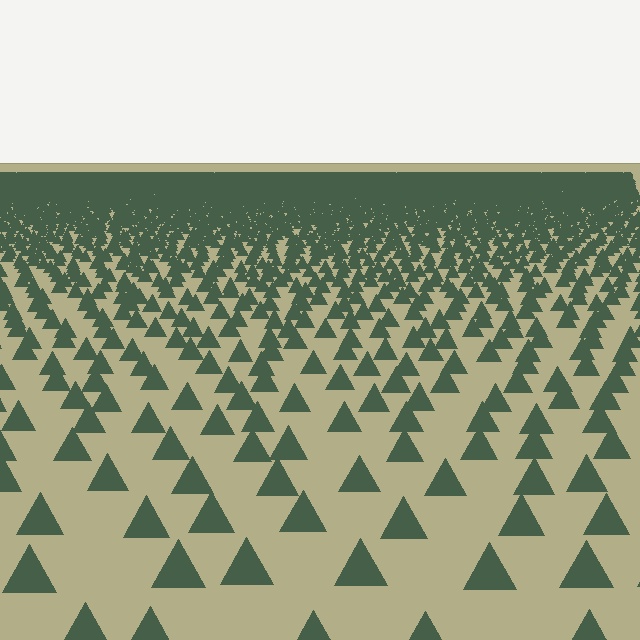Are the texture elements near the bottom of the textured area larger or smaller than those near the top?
Larger. Near the bottom, elements are closer to the viewer and appear at a bigger on-screen size.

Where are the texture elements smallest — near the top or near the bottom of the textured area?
Near the top.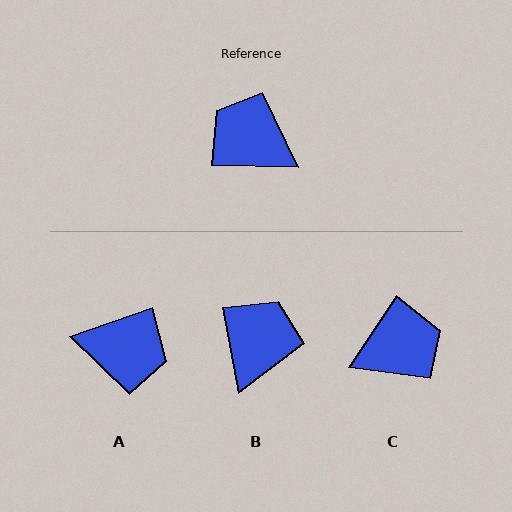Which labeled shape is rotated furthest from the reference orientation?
A, about 160 degrees away.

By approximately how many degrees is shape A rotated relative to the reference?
Approximately 160 degrees clockwise.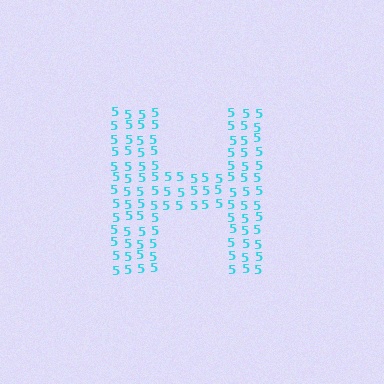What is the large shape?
The large shape is the letter H.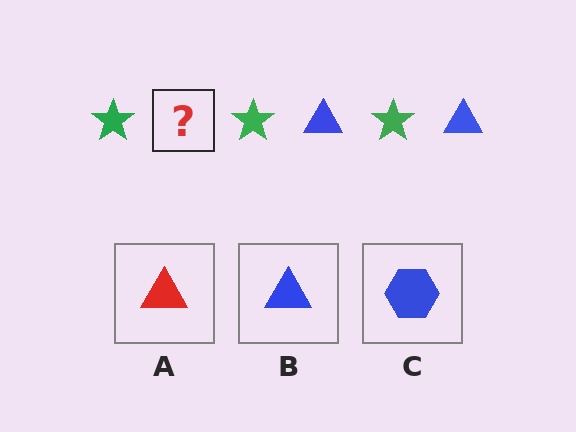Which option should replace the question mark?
Option B.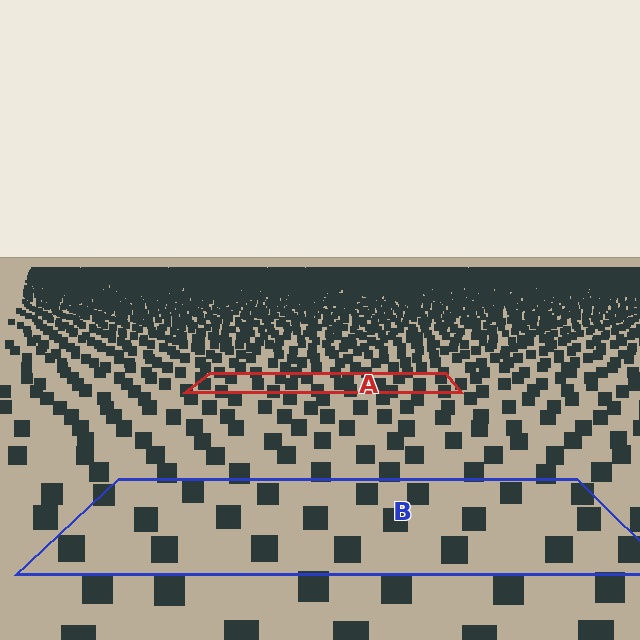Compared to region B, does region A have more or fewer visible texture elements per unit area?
Region A has more texture elements per unit area — they are packed more densely because it is farther away.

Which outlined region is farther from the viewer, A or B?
Region A is farther from the viewer — the texture elements inside it appear smaller and more densely packed.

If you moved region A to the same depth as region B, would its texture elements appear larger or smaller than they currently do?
They would appear larger. At a closer depth, the same texture elements are projected at a bigger on-screen size.